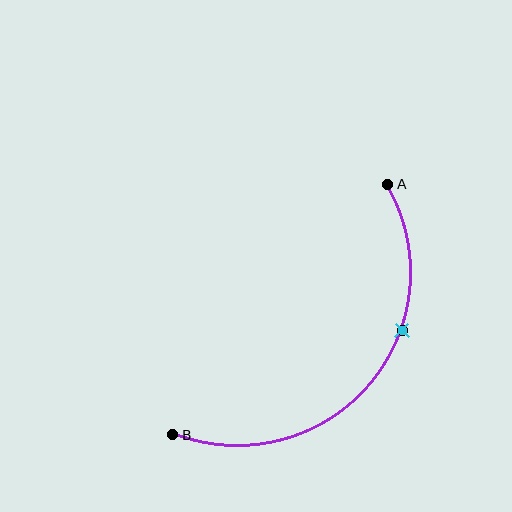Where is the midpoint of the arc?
The arc midpoint is the point on the curve farthest from the straight line joining A and B. It sits below and to the right of that line.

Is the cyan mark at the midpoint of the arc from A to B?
No. The cyan mark lies on the arc but is closer to endpoint A. The arc midpoint would be at the point on the curve equidistant along the arc from both A and B.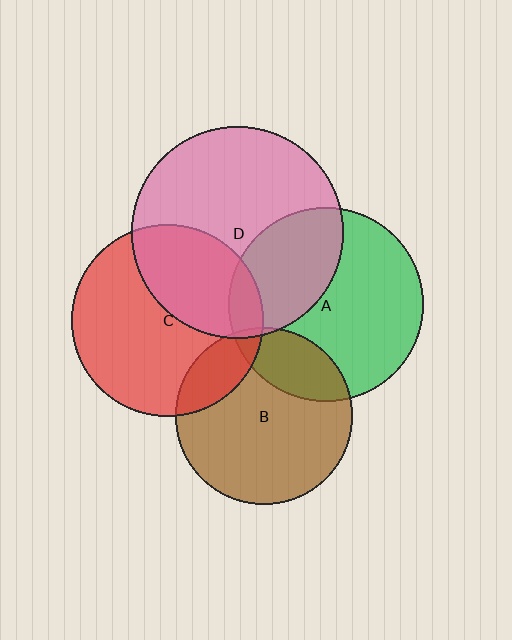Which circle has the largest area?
Circle D (pink).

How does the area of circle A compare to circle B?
Approximately 1.2 times.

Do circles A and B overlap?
Yes.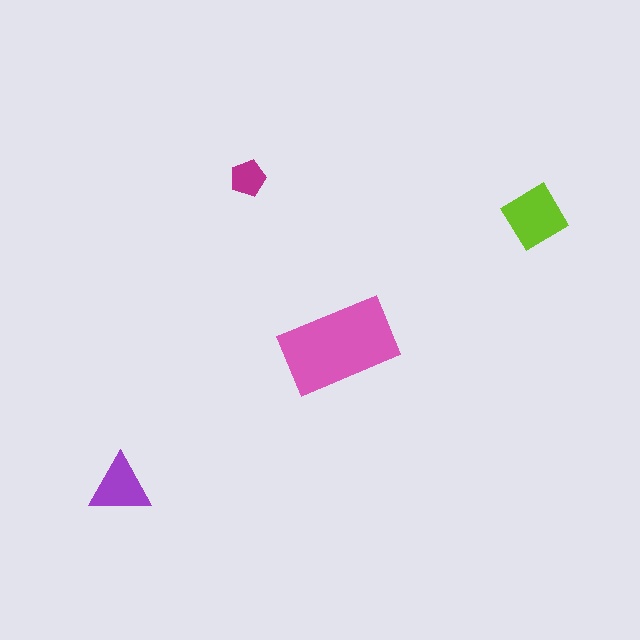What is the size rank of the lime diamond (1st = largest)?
2nd.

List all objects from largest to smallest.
The pink rectangle, the lime diamond, the purple triangle, the magenta pentagon.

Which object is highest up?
The magenta pentagon is topmost.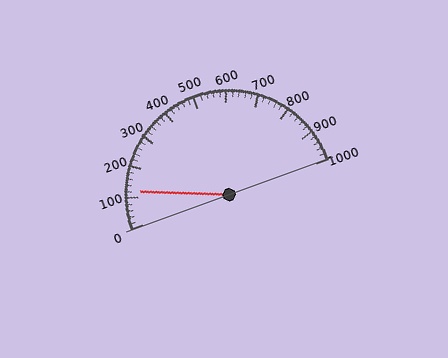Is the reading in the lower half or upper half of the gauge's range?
The reading is in the lower half of the range (0 to 1000).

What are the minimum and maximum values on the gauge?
The gauge ranges from 0 to 1000.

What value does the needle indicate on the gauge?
The needle indicates approximately 120.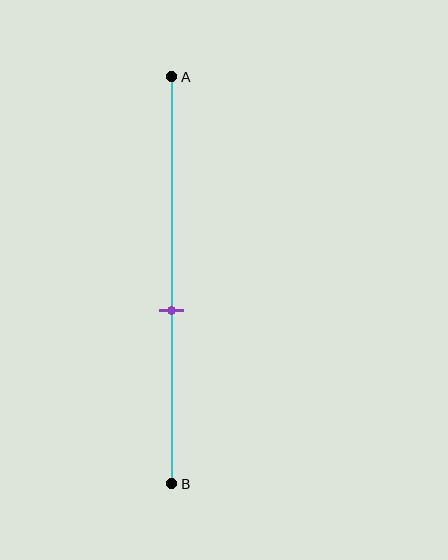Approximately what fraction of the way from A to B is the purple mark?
The purple mark is approximately 55% of the way from A to B.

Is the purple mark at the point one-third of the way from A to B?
No, the mark is at about 55% from A, not at the 33% one-third point.